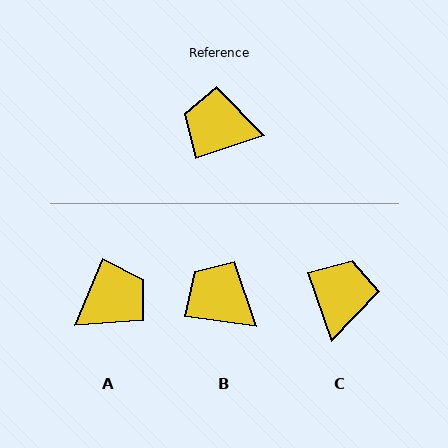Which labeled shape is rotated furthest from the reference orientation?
A, about 130 degrees away.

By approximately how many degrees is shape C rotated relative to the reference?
Approximately 89 degrees clockwise.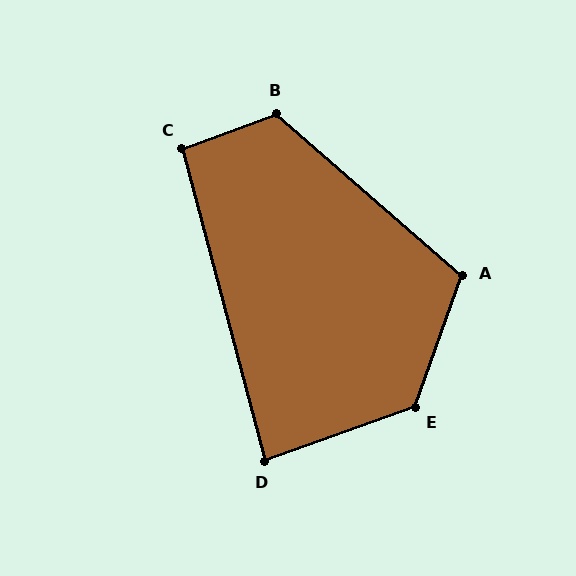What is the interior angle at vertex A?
Approximately 112 degrees (obtuse).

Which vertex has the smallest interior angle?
D, at approximately 85 degrees.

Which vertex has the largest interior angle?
E, at approximately 129 degrees.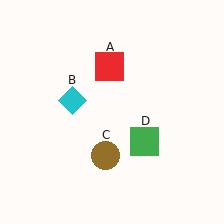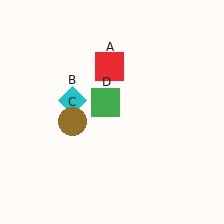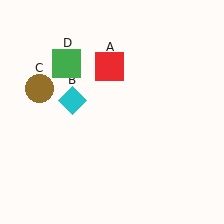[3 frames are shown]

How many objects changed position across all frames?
2 objects changed position: brown circle (object C), green square (object D).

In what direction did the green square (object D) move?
The green square (object D) moved up and to the left.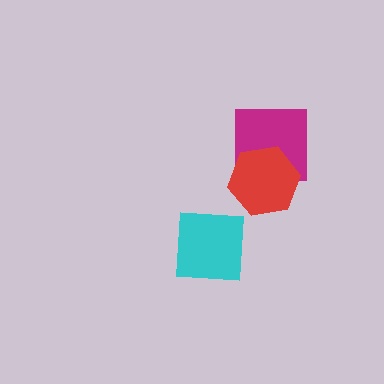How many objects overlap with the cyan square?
0 objects overlap with the cyan square.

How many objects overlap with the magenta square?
1 object overlaps with the magenta square.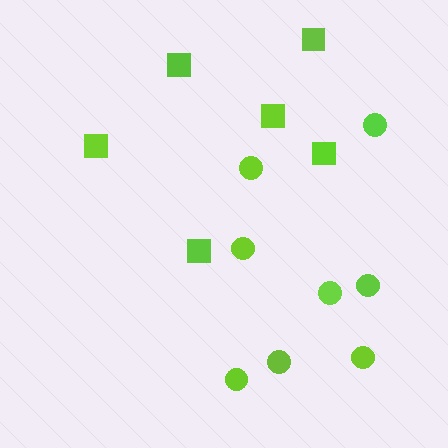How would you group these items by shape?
There are 2 groups: one group of circles (8) and one group of squares (6).